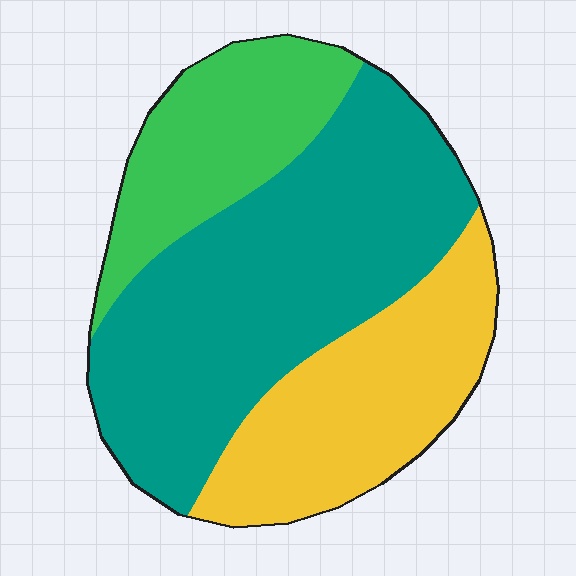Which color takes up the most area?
Teal, at roughly 50%.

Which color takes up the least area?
Green, at roughly 20%.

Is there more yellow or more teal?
Teal.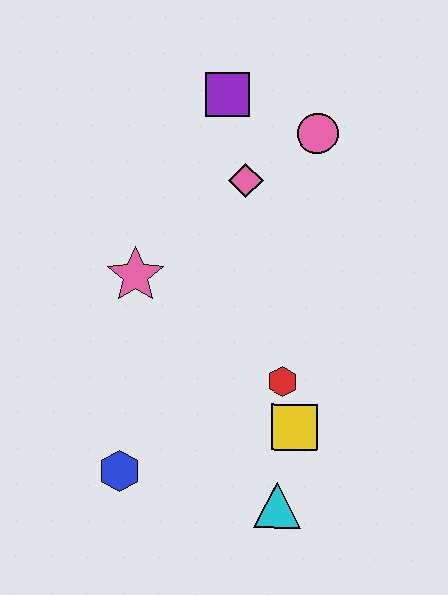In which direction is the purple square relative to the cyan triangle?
The purple square is above the cyan triangle.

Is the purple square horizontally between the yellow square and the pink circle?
No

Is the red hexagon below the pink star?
Yes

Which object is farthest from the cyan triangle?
The purple square is farthest from the cyan triangle.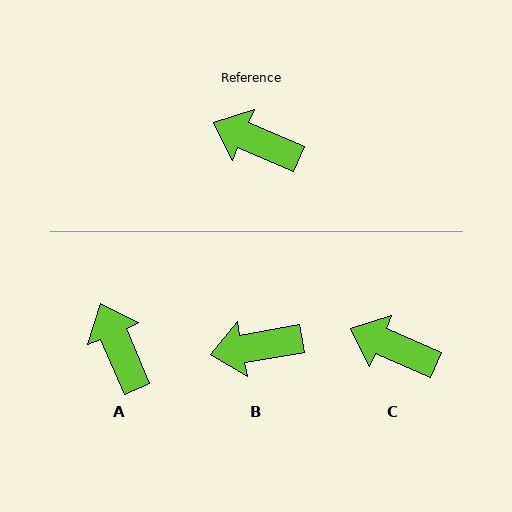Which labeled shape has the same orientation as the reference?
C.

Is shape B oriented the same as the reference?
No, it is off by about 34 degrees.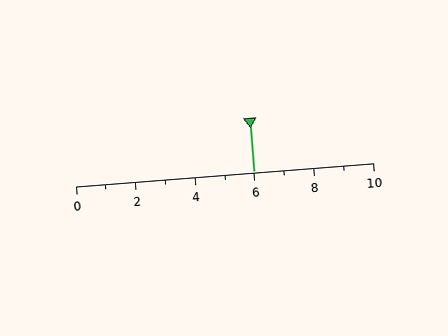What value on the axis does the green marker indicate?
The marker indicates approximately 6.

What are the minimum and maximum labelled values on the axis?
The axis runs from 0 to 10.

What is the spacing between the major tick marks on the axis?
The major ticks are spaced 2 apart.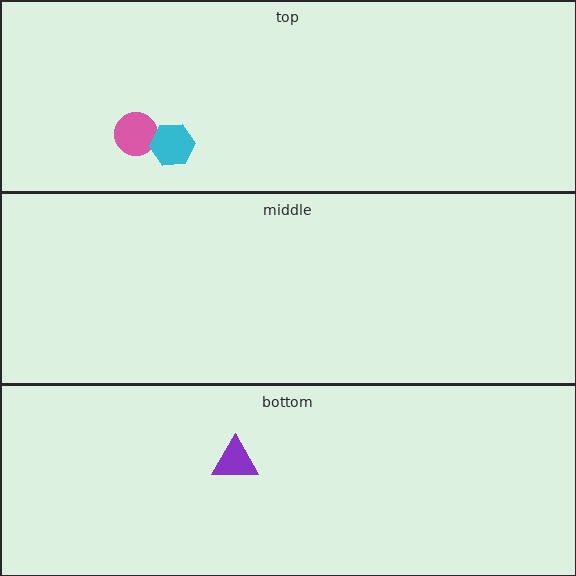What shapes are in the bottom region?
The purple triangle.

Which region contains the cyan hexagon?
The top region.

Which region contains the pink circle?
The top region.